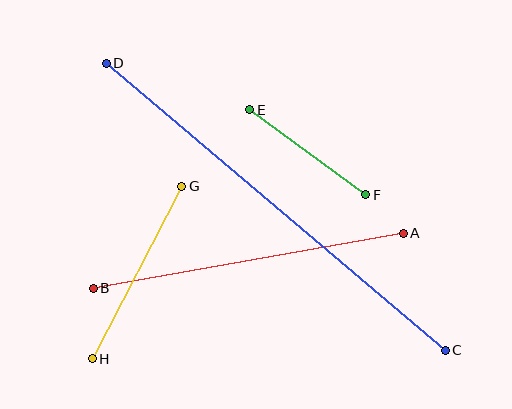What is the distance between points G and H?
The distance is approximately 194 pixels.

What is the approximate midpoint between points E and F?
The midpoint is at approximately (308, 152) pixels.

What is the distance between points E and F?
The distance is approximately 144 pixels.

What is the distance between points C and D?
The distance is approximately 444 pixels.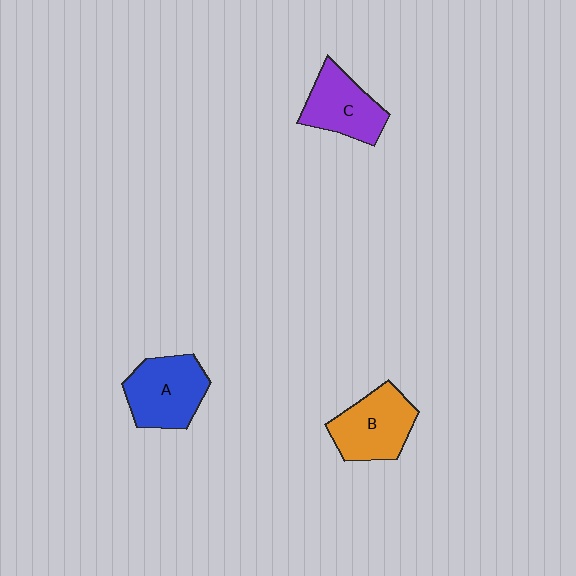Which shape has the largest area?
Shape A (blue).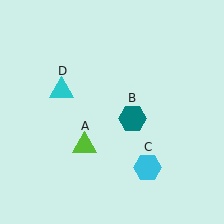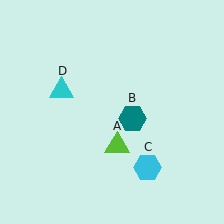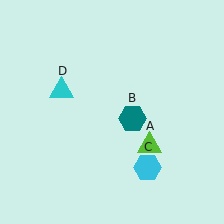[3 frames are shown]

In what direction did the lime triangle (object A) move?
The lime triangle (object A) moved right.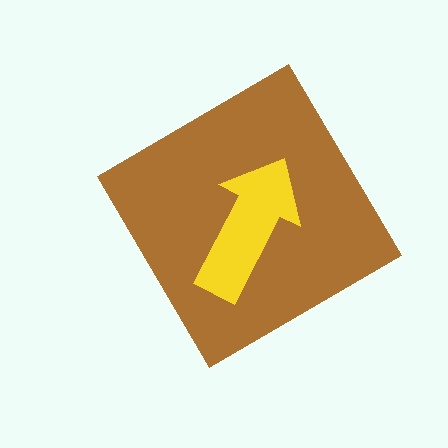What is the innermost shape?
The yellow arrow.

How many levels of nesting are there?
2.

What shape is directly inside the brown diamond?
The yellow arrow.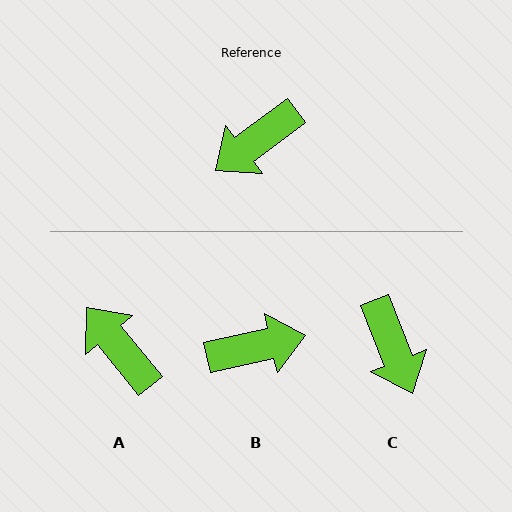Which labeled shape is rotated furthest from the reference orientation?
B, about 155 degrees away.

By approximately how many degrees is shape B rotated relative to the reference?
Approximately 155 degrees counter-clockwise.